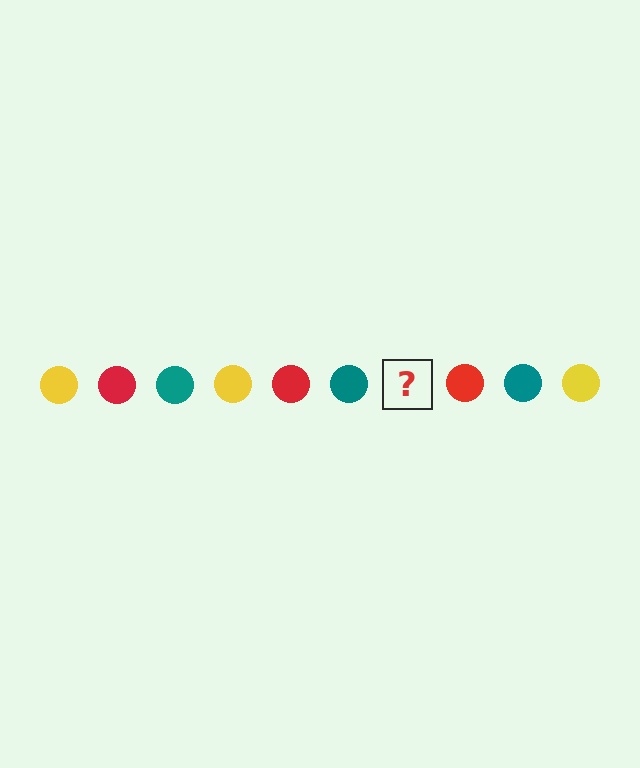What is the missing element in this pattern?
The missing element is a yellow circle.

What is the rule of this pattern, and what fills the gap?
The rule is that the pattern cycles through yellow, red, teal circles. The gap should be filled with a yellow circle.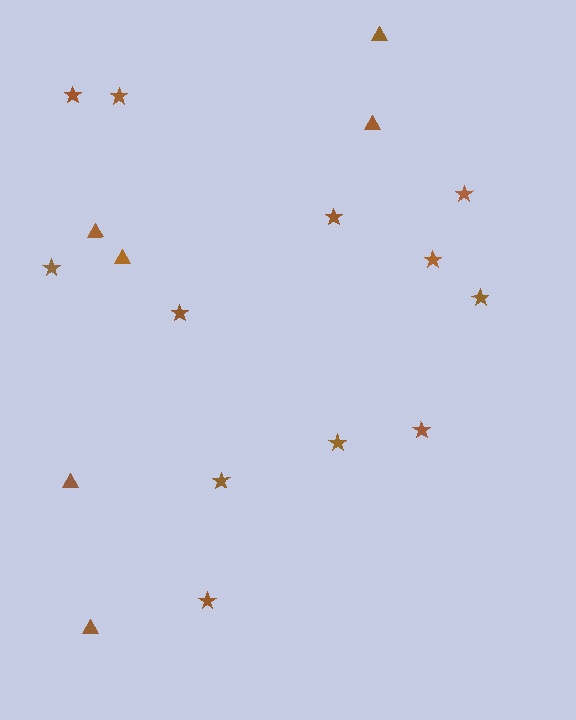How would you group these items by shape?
There are 2 groups: one group of triangles (6) and one group of stars (12).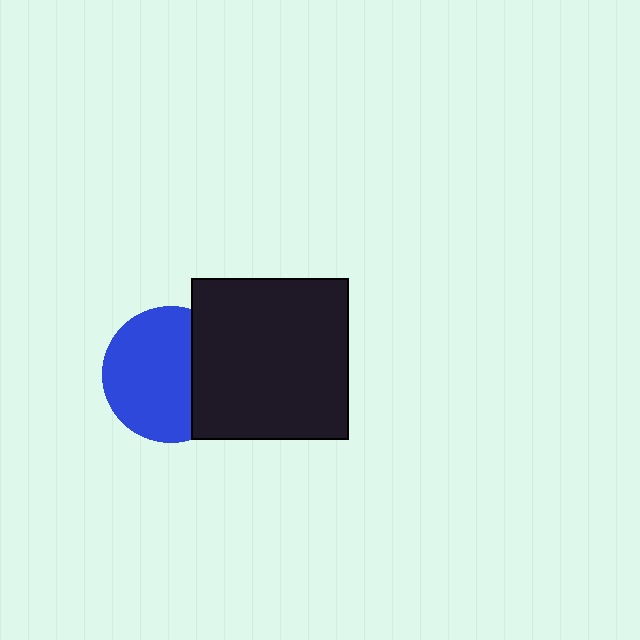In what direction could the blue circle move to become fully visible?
The blue circle could move left. That would shift it out from behind the black rectangle entirely.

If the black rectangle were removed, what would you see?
You would see the complete blue circle.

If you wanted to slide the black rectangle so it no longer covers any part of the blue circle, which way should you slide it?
Slide it right — that is the most direct way to separate the two shapes.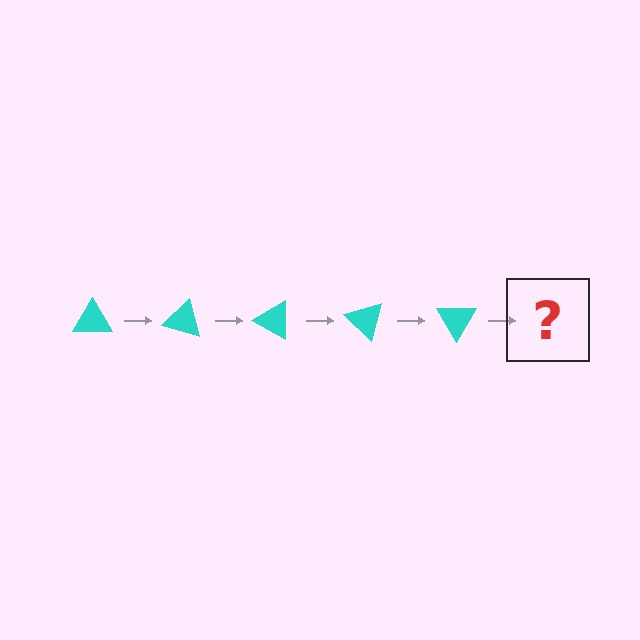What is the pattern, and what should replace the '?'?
The pattern is that the triangle rotates 15 degrees each step. The '?' should be a cyan triangle rotated 75 degrees.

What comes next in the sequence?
The next element should be a cyan triangle rotated 75 degrees.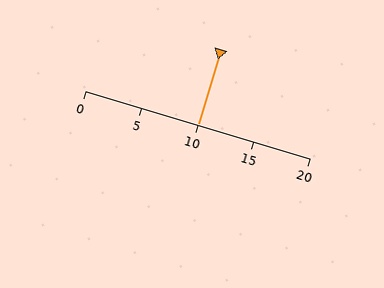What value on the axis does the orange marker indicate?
The marker indicates approximately 10.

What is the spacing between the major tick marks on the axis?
The major ticks are spaced 5 apart.